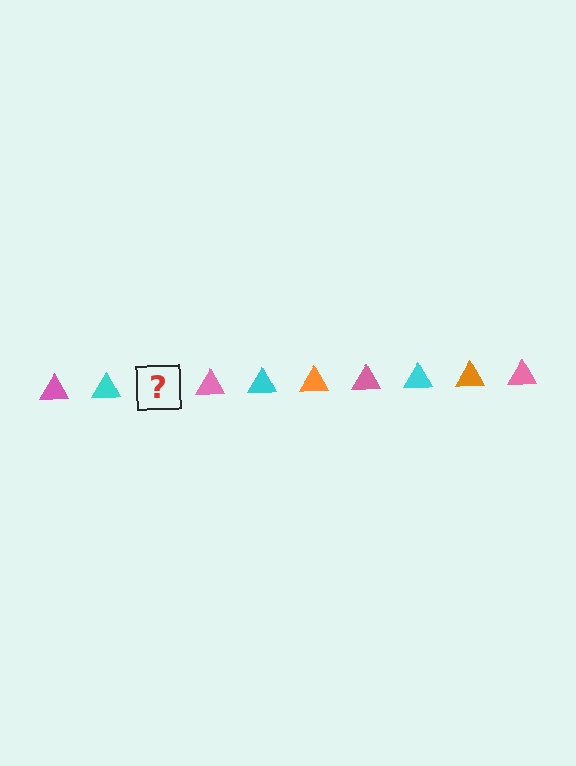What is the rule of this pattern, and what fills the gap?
The rule is that the pattern cycles through pink, cyan, orange triangles. The gap should be filled with an orange triangle.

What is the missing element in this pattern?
The missing element is an orange triangle.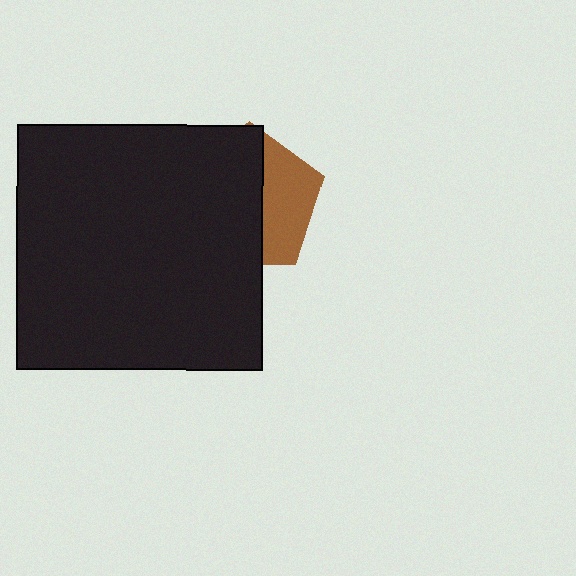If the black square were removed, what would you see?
You would see the complete brown pentagon.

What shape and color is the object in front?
The object in front is a black square.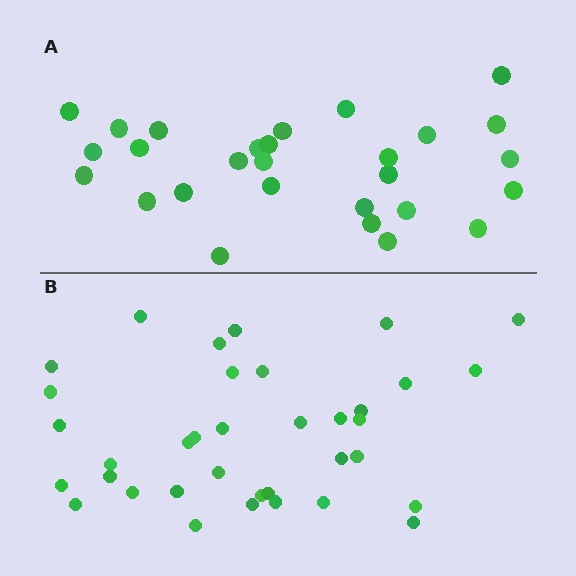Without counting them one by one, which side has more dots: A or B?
Region B (the bottom region) has more dots.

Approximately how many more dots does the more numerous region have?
Region B has roughly 8 or so more dots than region A.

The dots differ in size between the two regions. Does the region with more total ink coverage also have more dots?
No. Region A has more total ink coverage because its dots are larger, but region B actually contains more individual dots. Total area can be misleading — the number of items is what matters here.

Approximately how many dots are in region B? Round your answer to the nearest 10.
About 40 dots. (The exact count is 36, which rounds to 40.)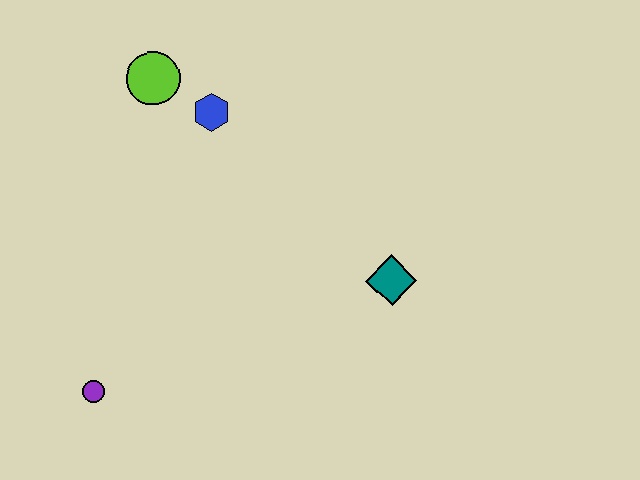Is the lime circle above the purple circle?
Yes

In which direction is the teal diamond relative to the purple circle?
The teal diamond is to the right of the purple circle.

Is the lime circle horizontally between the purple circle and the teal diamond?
Yes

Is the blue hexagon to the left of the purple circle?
No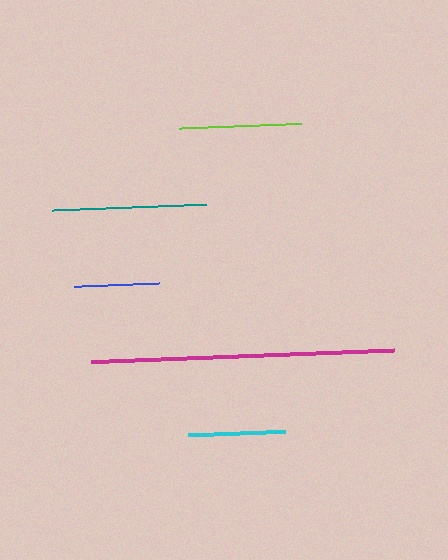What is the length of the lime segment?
The lime segment is approximately 122 pixels long.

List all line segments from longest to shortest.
From longest to shortest: magenta, teal, lime, cyan, blue.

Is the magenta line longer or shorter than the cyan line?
The magenta line is longer than the cyan line.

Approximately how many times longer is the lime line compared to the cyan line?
The lime line is approximately 1.3 times the length of the cyan line.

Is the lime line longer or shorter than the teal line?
The teal line is longer than the lime line.